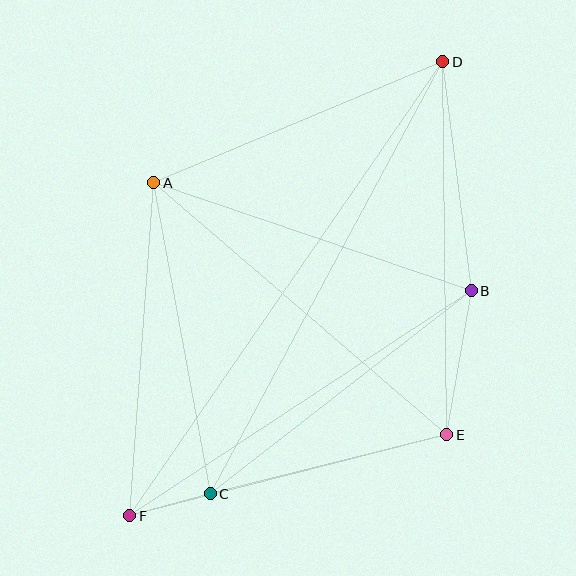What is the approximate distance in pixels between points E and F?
The distance between E and F is approximately 327 pixels.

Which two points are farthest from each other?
Points D and F are farthest from each other.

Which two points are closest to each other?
Points C and F are closest to each other.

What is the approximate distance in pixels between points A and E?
The distance between A and E is approximately 386 pixels.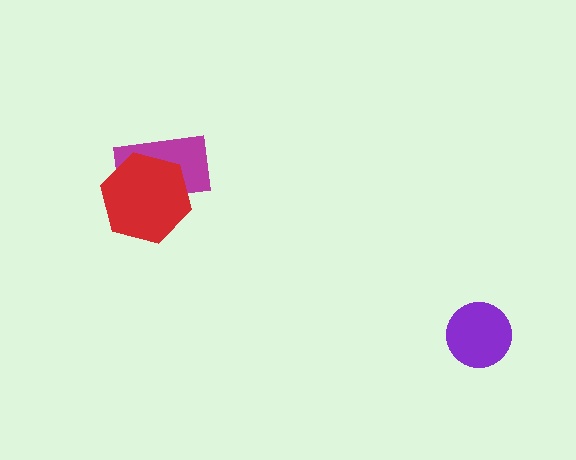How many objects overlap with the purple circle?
0 objects overlap with the purple circle.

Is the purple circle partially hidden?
No, no other shape covers it.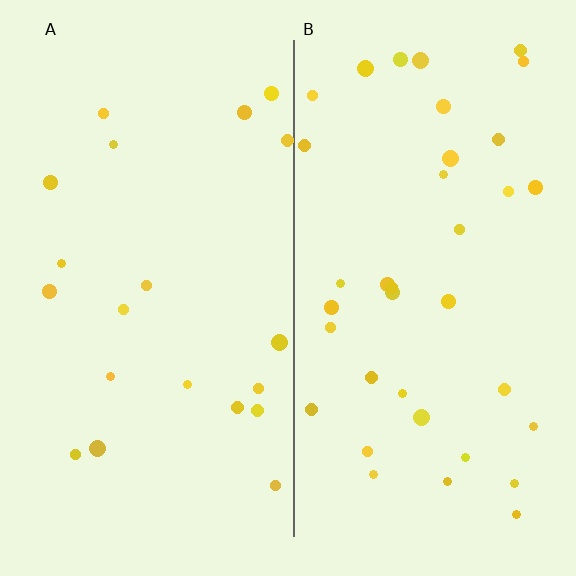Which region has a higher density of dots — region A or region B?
B (the right).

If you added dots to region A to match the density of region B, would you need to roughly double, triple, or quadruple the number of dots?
Approximately double.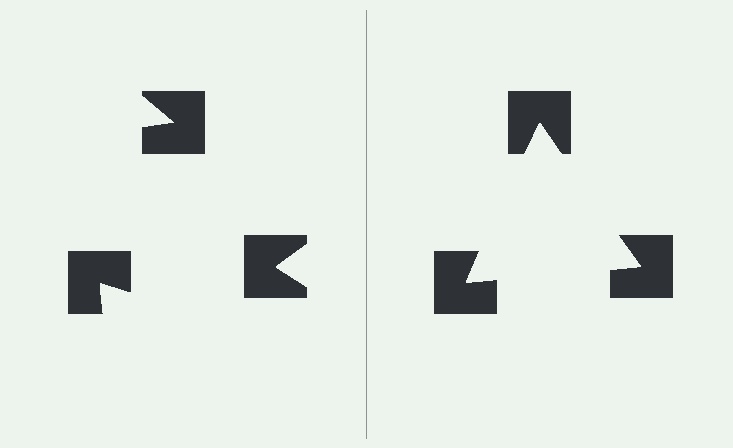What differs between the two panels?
The notched squares are positioned identically on both sides; only the wedge orientations differ. On the right they align to a triangle; on the left they are misaligned.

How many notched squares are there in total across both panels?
6 — 3 on each side.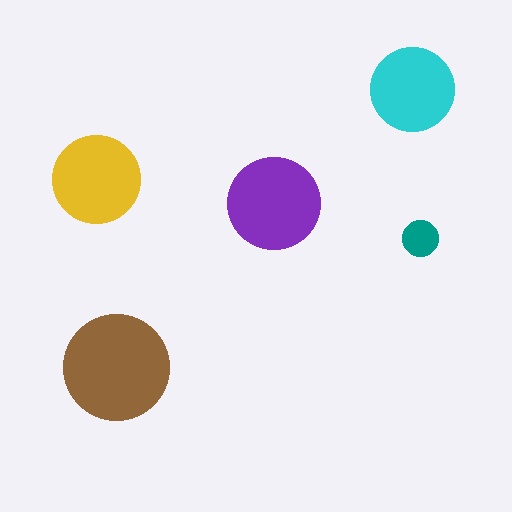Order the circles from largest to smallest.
the brown one, the purple one, the yellow one, the cyan one, the teal one.